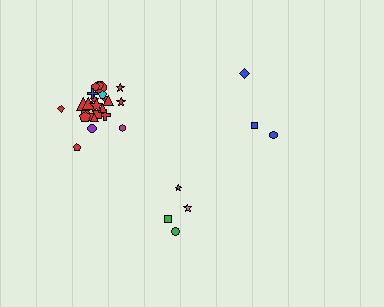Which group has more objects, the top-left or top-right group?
The top-left group.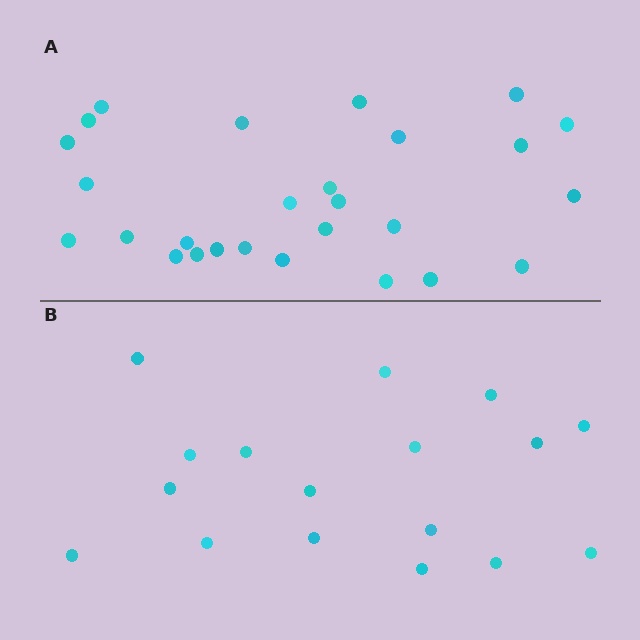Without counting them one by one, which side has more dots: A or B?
Region A (the top region) has more dots.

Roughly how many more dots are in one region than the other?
Region A has roughly 10 or so more dots than region B.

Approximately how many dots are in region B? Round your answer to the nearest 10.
About 20 dots. (The exact count is 17, which rounds to 20.)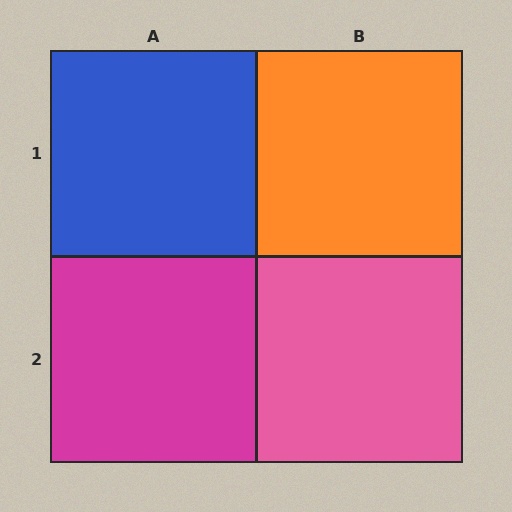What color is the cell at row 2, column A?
Magenta.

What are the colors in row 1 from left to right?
Blue, orange.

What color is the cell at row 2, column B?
Pink.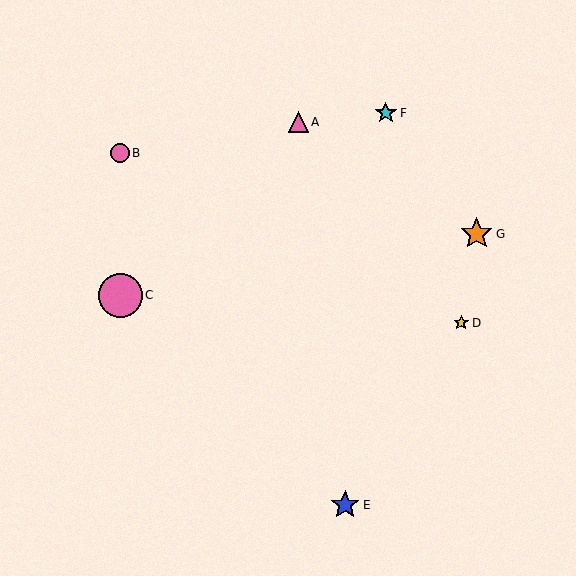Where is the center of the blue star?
The center of the blue star is at (345, 505).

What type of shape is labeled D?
Shape D is a yellow star.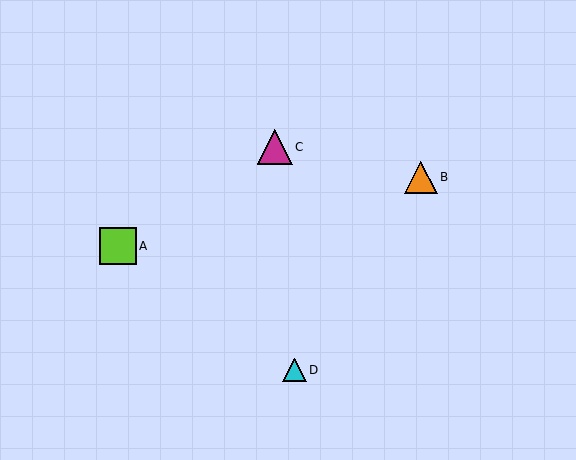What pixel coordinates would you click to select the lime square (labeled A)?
Click at (118, 246) to select the lime square A.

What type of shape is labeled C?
Shape C is a magenta triangle.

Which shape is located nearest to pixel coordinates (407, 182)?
The orange triangle (labeled B) at (421, 177) is nearest to that location.